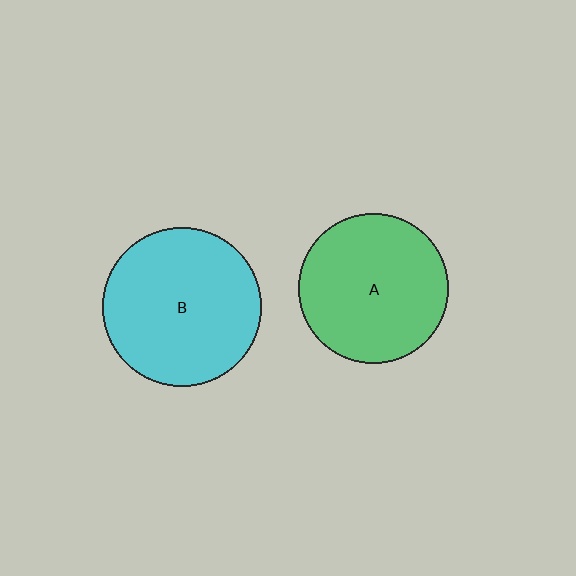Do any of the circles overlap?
No, none of the circles overlap.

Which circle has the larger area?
Circle B (cyan).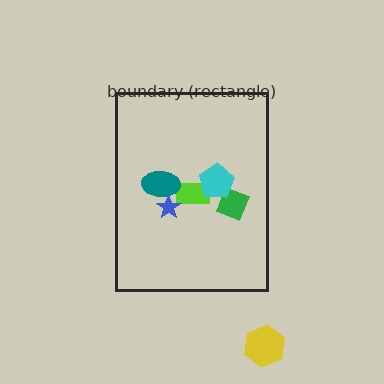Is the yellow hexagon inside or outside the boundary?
Outside.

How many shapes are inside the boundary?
5 inside, 1 outside.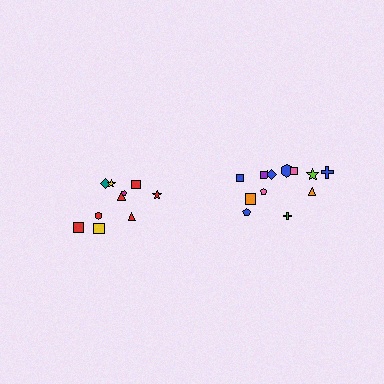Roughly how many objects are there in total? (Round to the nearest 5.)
Roughly 20 objects in total.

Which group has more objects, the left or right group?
The right group.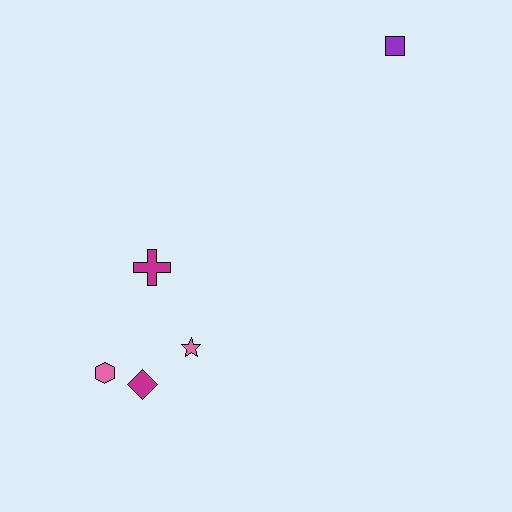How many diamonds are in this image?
There is 1 diamond.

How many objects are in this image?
There are 5 objects.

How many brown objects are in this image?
There are no brown objects.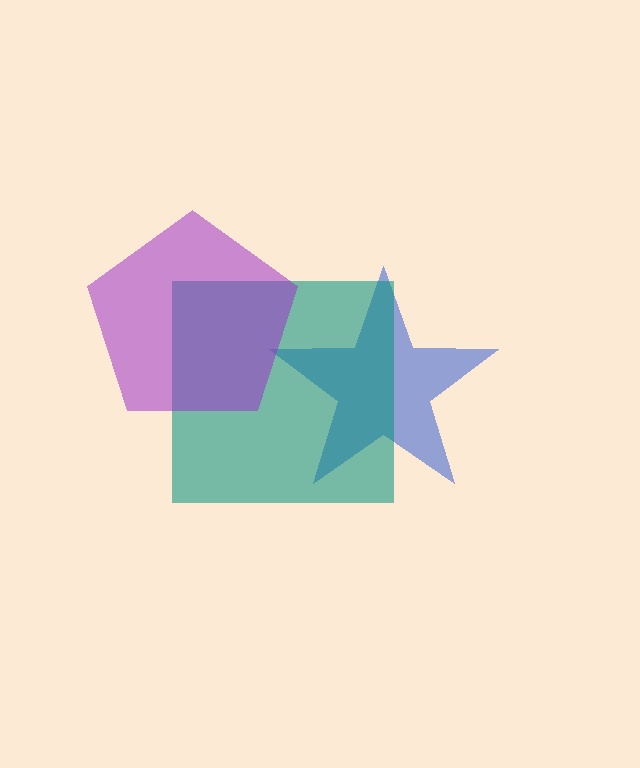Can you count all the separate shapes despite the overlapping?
Yes, there are 3 separate shapes.